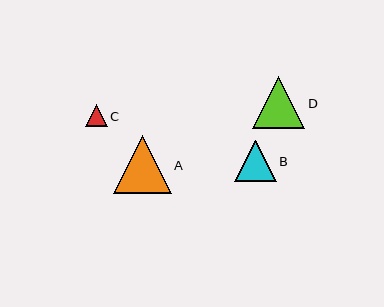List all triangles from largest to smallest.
From largest to smallest: A, D, B, C.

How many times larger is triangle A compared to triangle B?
Triangle A is approximately 1.4 times the size of triangle B.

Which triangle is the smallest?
Triangle C is the smallest with a size of approximately 22 pixels.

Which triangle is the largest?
Triangle A is the largest with a size of approximately 58 pixels.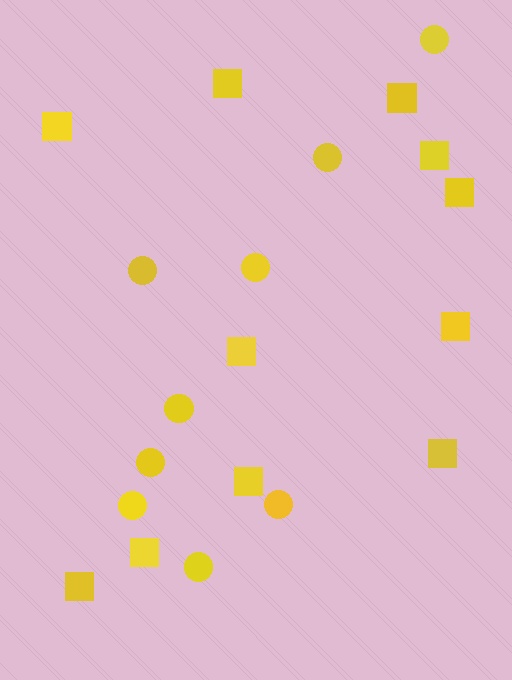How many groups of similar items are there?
There are 2 groups: one group of circles (9) and one group of squares (11).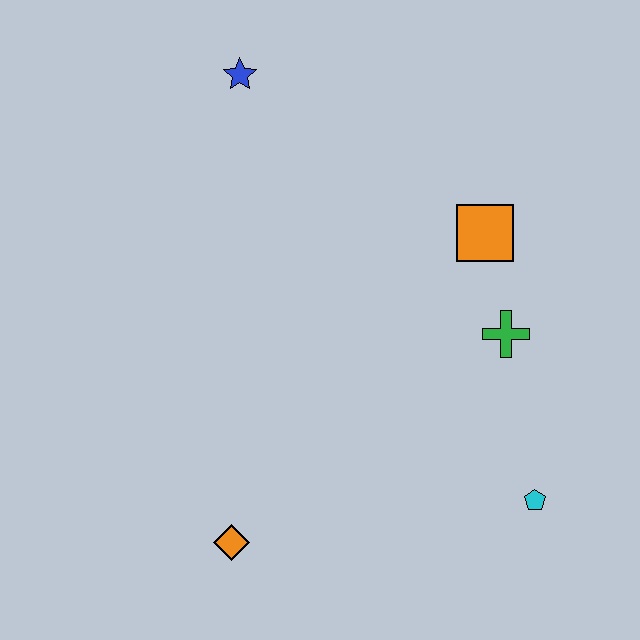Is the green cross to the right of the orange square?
Yes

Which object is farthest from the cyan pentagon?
The blue star is farthest from the cyan pentagon.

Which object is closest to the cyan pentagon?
The green cross is closest to the cyan pentagon.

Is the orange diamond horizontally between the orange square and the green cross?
No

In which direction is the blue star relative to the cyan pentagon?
The blue star is above the cyan pentagon.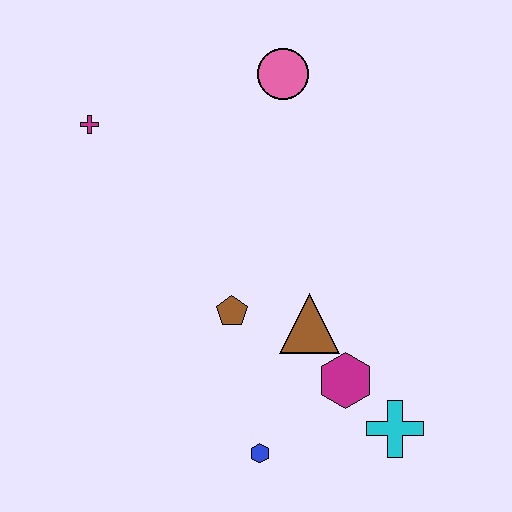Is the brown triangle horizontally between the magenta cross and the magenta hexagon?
Yes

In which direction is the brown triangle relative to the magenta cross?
The brown triangle is to the right of the magenta cross.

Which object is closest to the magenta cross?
The pink circle is closest to the magenta cross.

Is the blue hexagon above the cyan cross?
No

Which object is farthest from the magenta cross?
The cyan cross is farthest from the magenta cross.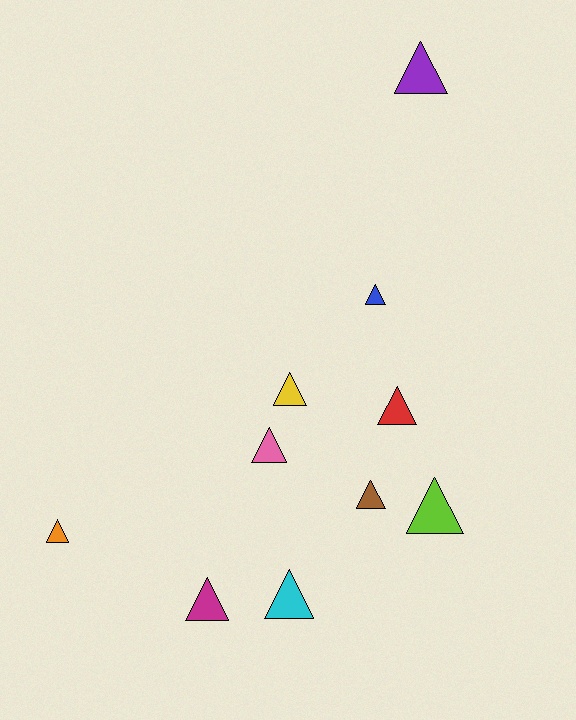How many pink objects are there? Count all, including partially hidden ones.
There is 1 pink object.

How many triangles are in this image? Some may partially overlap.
There are 10 triangles.